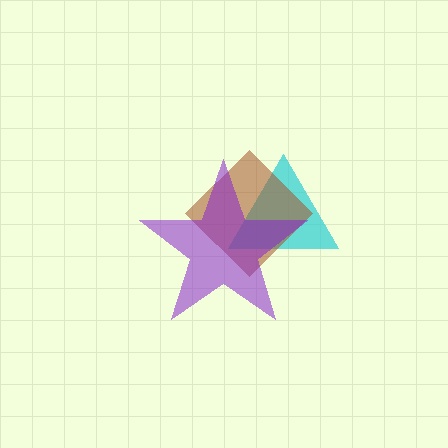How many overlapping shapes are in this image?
There are 3 overlapping shapes in the image.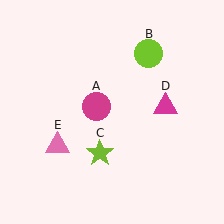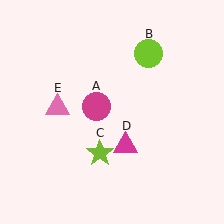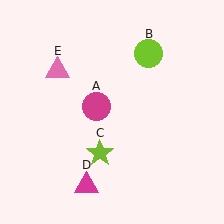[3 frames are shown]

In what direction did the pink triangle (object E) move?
The pink triangle (object E) moved up.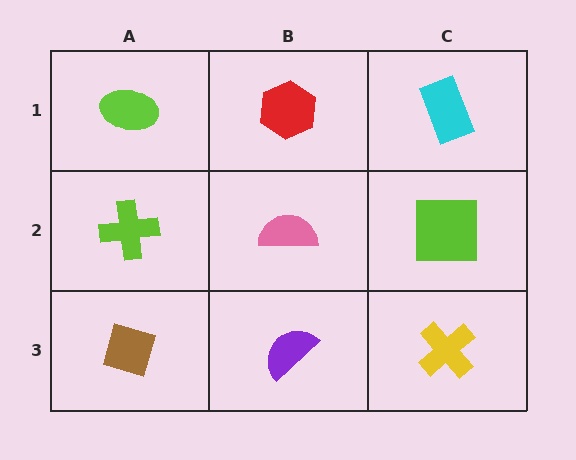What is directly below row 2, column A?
A brown diamond.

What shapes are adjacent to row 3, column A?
A lime cross (row 2, column A), a purple semicircle (row 3, column B).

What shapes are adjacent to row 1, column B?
A pink semicircle (row 2, column B), a lime ellipse (row 1, column A), a cyan rectangle (row 1, column C).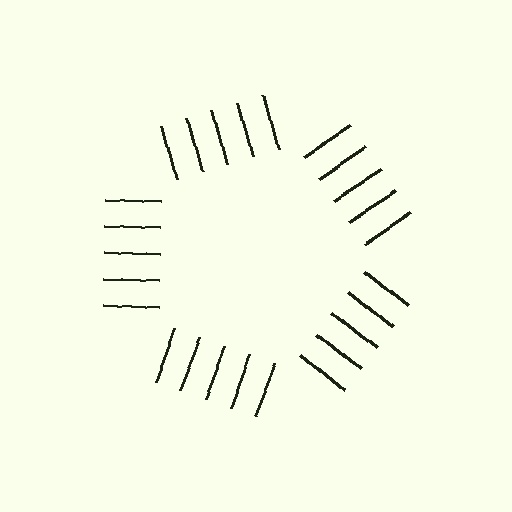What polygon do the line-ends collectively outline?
An illusory pentagon — the line segments terminate on its edges but no continuous stroke is drawn.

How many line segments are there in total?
25 — 5 along each of the 5 edges.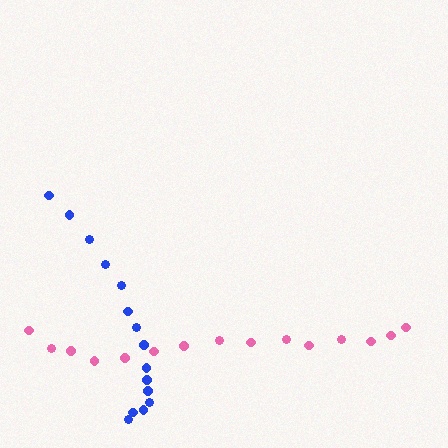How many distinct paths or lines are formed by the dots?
There are 2 distinct paths.